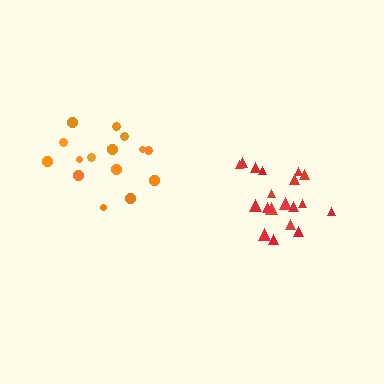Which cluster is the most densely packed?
Red.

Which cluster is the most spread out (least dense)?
Orange.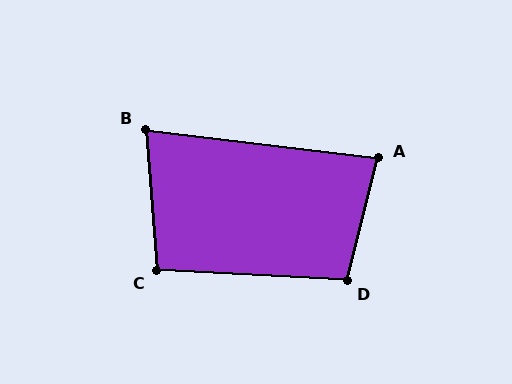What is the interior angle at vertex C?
Approximately 97 degrees (obtuse).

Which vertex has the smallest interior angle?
B, at approximately 79 degrees.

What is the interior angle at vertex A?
Approximately 83 degrees (acute).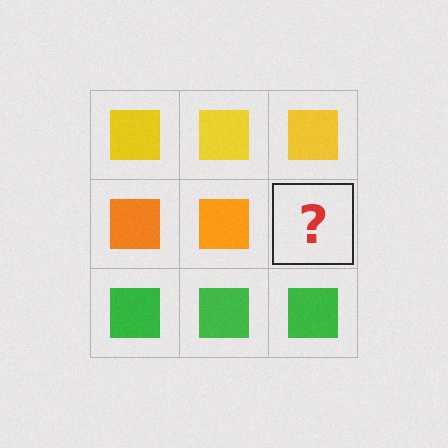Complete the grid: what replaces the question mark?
The question mark should be replaced with an orange square.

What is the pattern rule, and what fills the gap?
The rule is that each row has a consistent color. The gap should be filled with an orange square.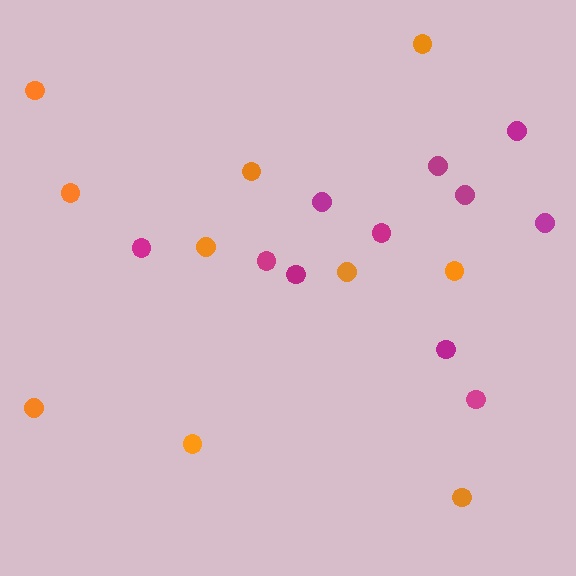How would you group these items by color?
There are 2 groups: one group of magenta circles (11) and one group of orange circles (10).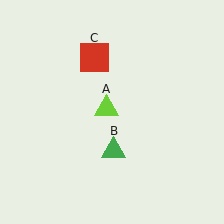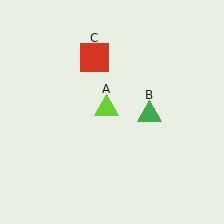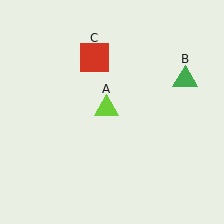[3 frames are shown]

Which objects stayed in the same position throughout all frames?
Lime triangle (object A) and red square (object C) remained stationary.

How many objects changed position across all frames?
1 object changed position: green triangle (object B).